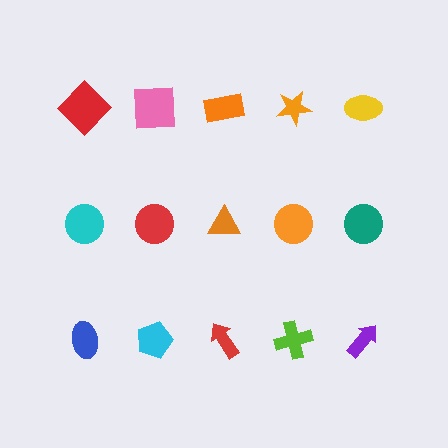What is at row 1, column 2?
A pink square.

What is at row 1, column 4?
An orange star.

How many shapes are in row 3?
5 shapes.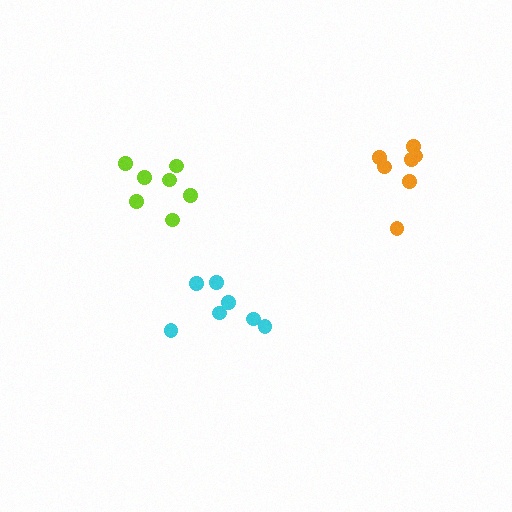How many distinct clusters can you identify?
There are 3 distinct clusters.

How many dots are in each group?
Group 1: 7 dots, Group 2: 7 dots, Group 3: 7 dots (21 total).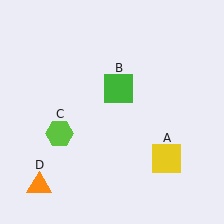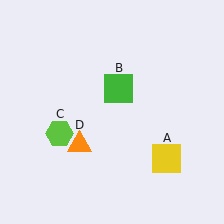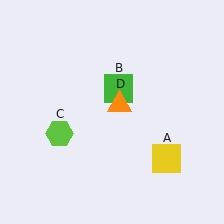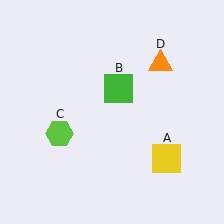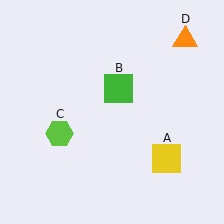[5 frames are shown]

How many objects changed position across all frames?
1 object changed position: orange triangle (object D).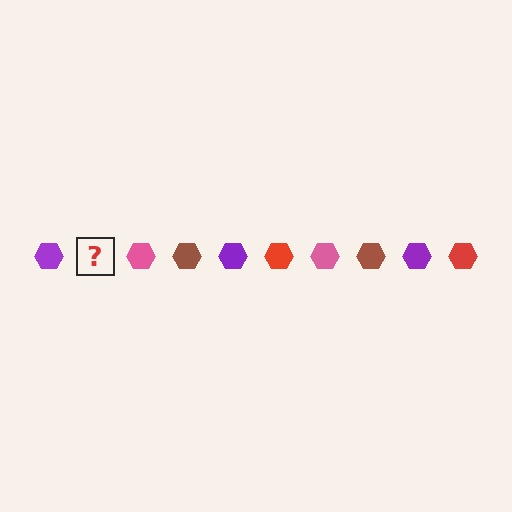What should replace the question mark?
The question mark should be replaced with a red hexagon.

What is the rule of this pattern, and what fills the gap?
The rule is that the pattern cycles through purple, red, pink, brown hexagons. The gap should be filled with a red hexagon.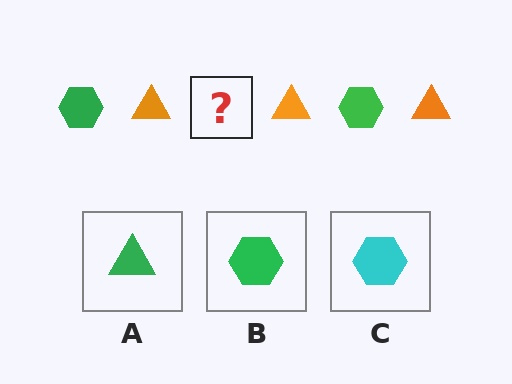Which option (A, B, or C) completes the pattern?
B.